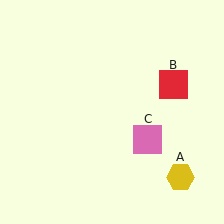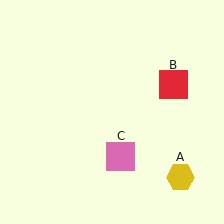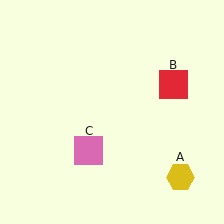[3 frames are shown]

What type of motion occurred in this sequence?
The pink square (object C) rotated clockwise around the center of the scene.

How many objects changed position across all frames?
1 object changed position: pink square (object C).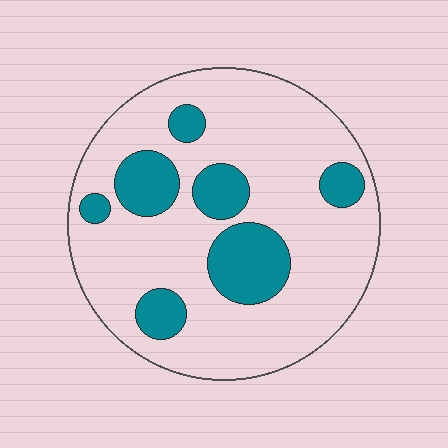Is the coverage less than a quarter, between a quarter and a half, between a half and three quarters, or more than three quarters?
Less than a quarter.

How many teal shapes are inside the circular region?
7.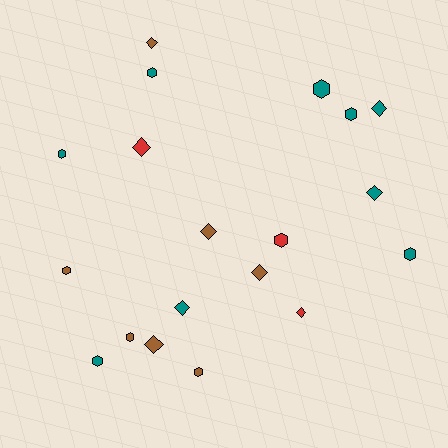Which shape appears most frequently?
Hexagon, with 10 objects.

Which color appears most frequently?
Teal, with 9 objects.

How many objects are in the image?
There are 19 objects.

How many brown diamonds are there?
There are 4 brown diamonds.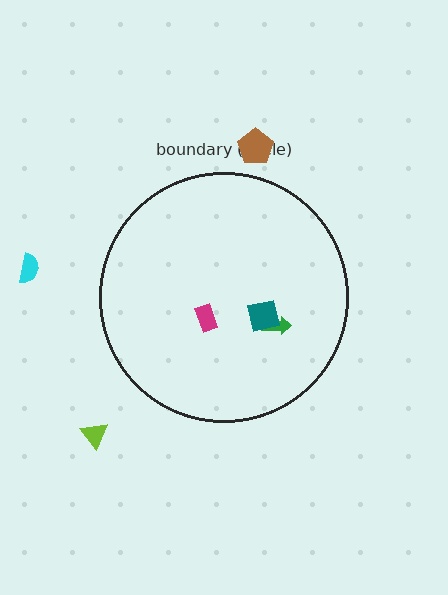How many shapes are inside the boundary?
3 inside, 3 outside.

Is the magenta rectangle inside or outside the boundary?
Inside.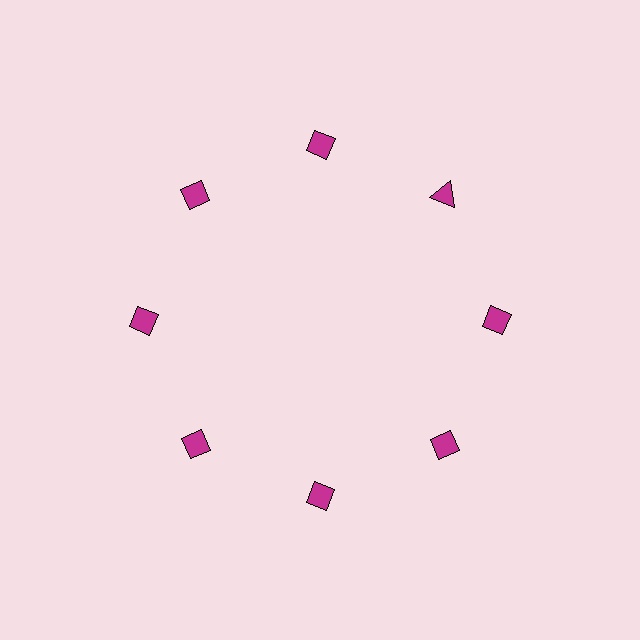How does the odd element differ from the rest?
It has a different shape: triangle instead of diamond.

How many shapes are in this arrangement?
There are 8 shapes arranged in a ring pattern.